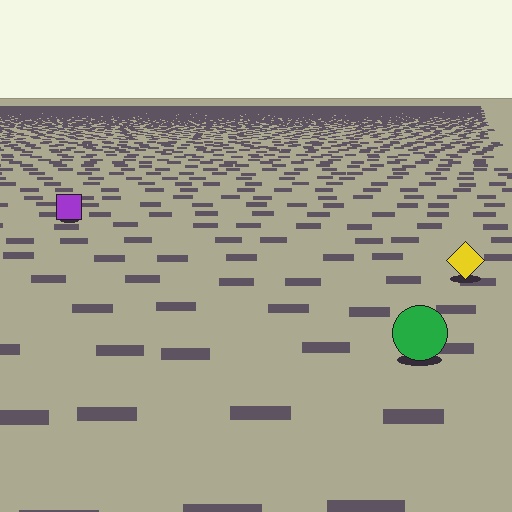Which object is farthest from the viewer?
The purple square is farthest from the viewer. It appears smaller and the ground texture around it is denser.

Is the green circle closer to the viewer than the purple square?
Yes. The green circle is closer — you can tell from the texture gradient: the ground texture is coarser near it.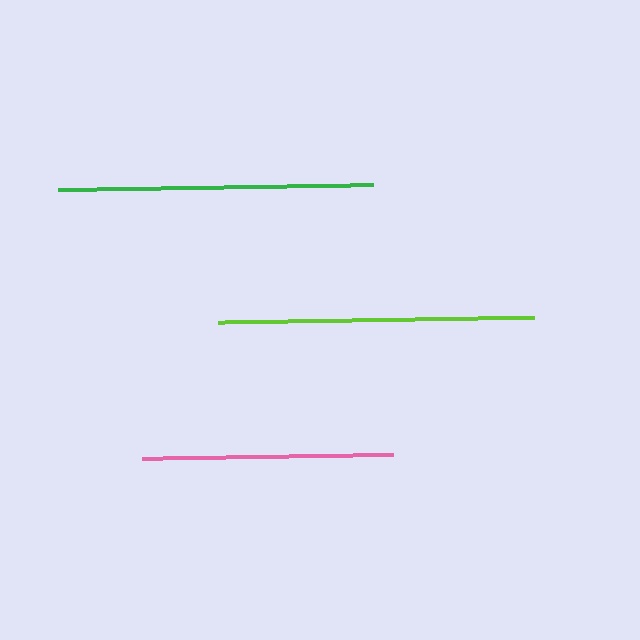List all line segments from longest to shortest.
From longest to shortest: lime, green, pink.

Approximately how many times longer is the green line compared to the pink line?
The green line is approximately 1.3 times the length of the pink line.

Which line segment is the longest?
The lime line is the longest at approximately 316 pixels.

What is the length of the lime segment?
The lime segment is approximately 316 pixels long.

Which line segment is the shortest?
The pink line is the shortest at approximately 251 pixels.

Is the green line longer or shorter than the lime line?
The lime line is longer than the green line.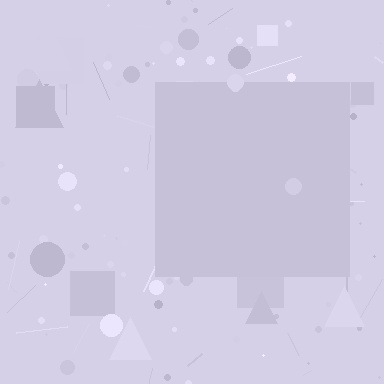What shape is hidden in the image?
A square is hidden in the image.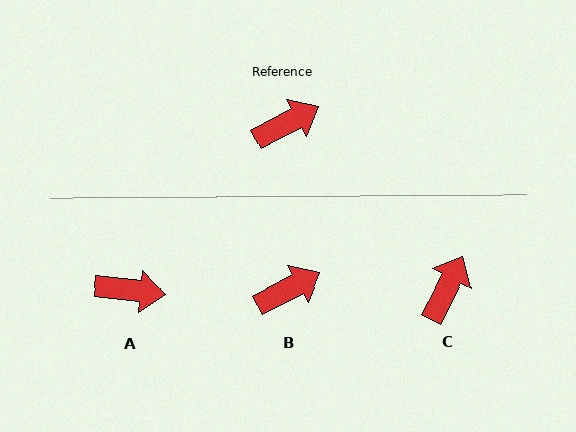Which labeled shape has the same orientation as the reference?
B.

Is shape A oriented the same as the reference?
No, it is off by about 34 degrees.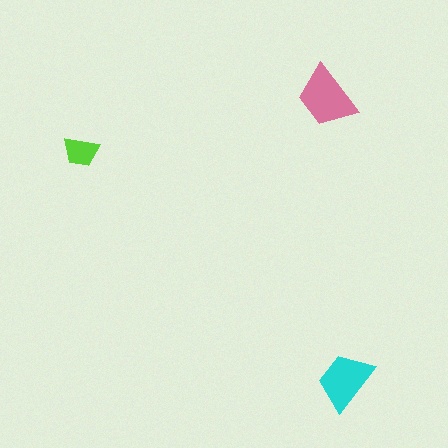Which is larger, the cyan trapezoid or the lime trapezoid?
The cyan one.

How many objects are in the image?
There are 3 objects in the image.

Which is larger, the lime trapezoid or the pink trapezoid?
The pink one.